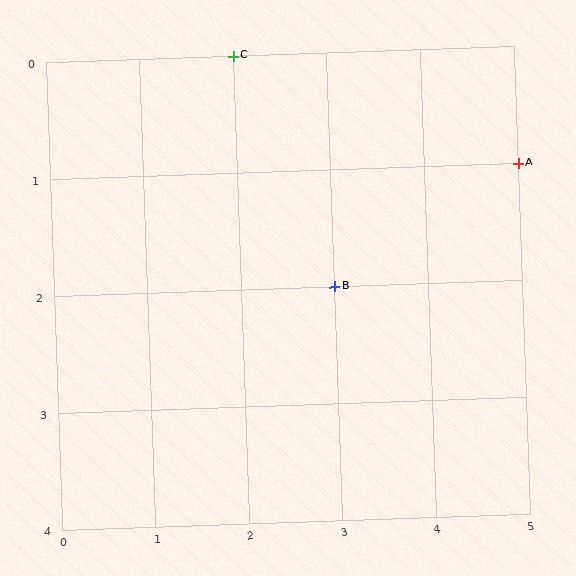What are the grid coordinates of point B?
Point B is at grid coordinates (3, 2).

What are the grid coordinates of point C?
Point C is at grid coordinates (2, 0).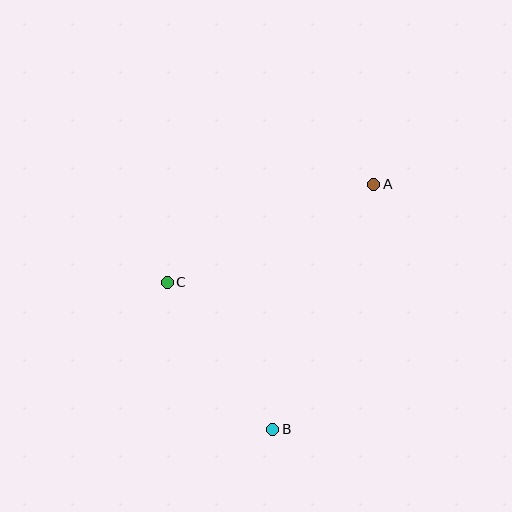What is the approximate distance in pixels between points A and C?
The distance between A and C is approximately 229 pixels.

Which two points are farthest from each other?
Points A and B are farthest from each other.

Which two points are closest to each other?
Points B and C are closest to each other.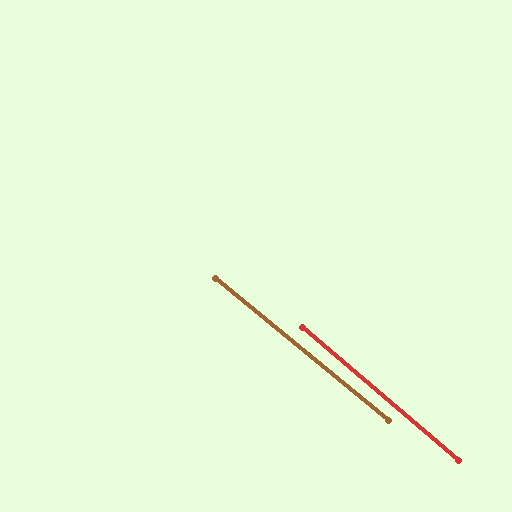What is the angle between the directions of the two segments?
Approximately 1 degree.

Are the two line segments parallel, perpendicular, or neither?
Parallel — their directions differ by only 1.3°.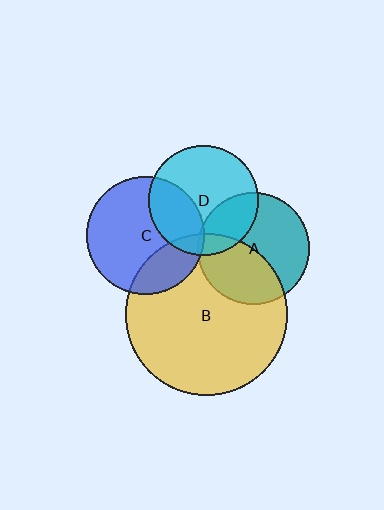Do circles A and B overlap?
Yes.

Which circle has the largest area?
Circle B (yellow).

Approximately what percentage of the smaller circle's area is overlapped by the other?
Approximately 40%.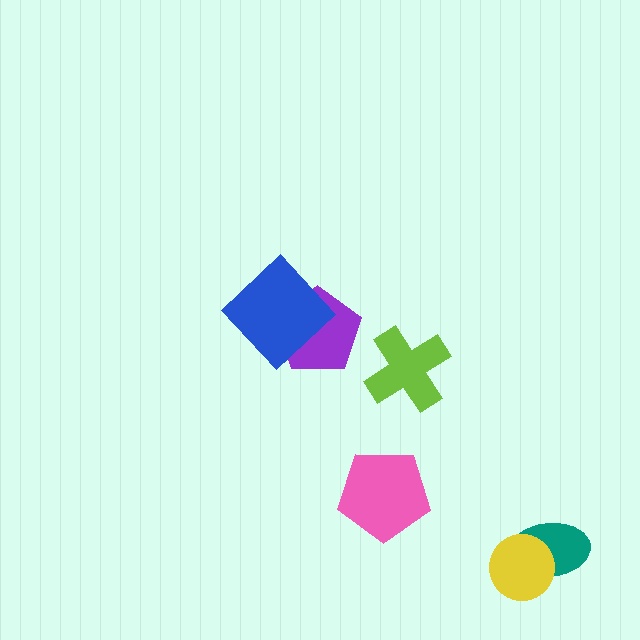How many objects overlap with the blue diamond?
1 object overlaps with the blue diamond.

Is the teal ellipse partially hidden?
Yes, it is partially covered by another shape.